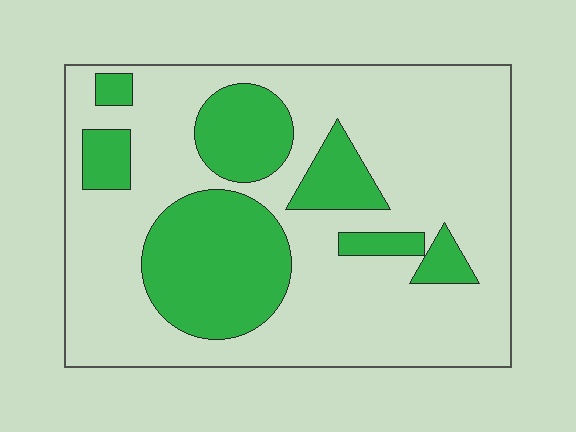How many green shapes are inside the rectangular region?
7.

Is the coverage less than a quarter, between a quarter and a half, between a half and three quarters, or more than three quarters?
Between a quarter and a half.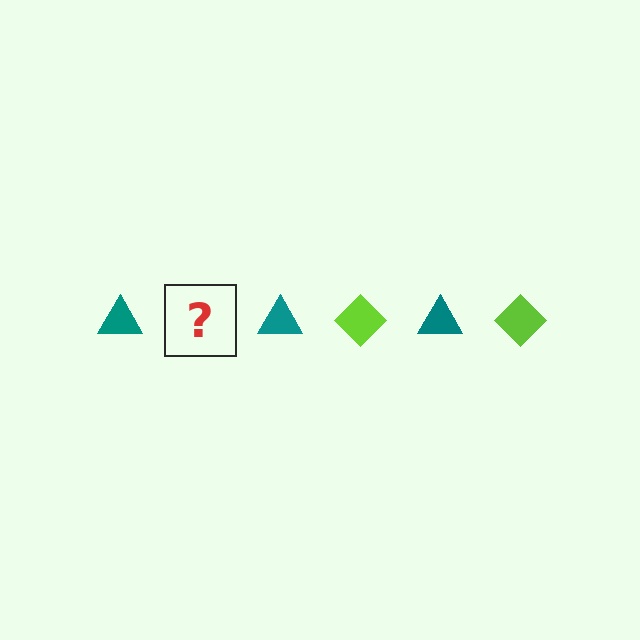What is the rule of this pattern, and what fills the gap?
The rule is that the pattern alternates between teal triangle and lime diamond. The gap should be filled with a lime diamond.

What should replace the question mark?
The question mark should be replaced with a lime diamond.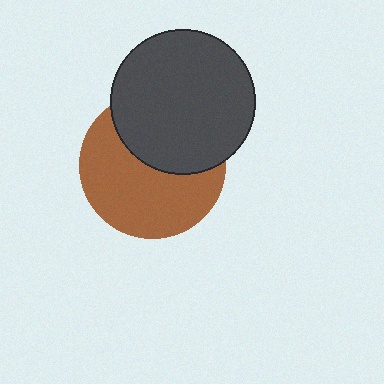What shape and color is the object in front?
The object in front is a dark gray circle.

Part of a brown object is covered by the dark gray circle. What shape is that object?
It is a circle.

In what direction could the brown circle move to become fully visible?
The brown circle could move down. That would shift it out from behind the dark gray circle entirely.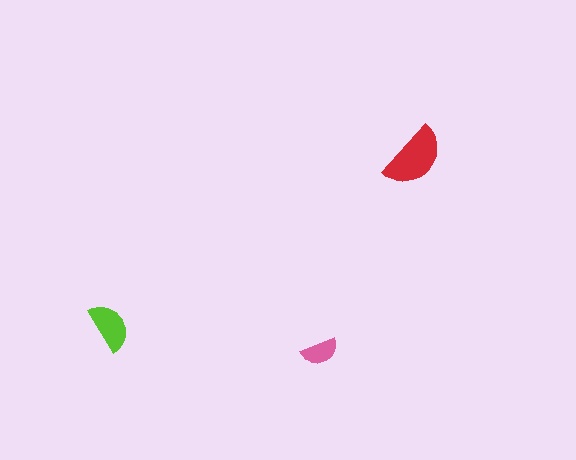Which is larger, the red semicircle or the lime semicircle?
The red one.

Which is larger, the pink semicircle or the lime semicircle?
The lime one.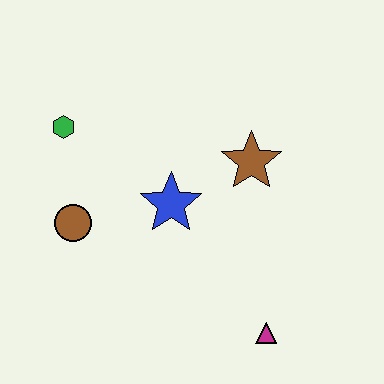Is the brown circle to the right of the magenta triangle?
No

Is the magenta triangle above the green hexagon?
No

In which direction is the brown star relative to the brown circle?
The brown star is to the right of the brown circle.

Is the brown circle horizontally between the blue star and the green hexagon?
Yes